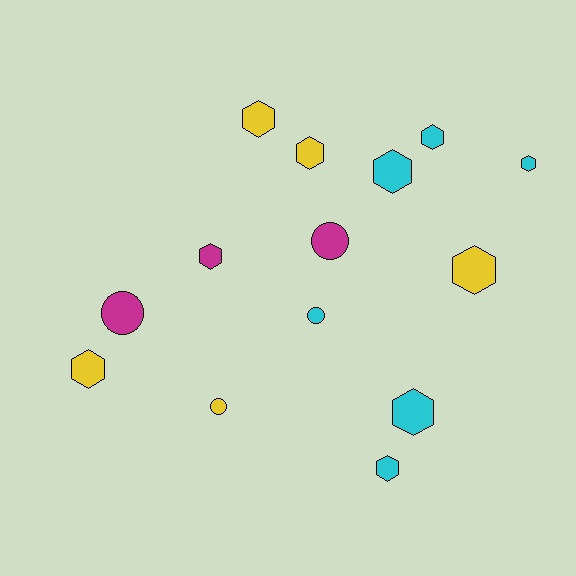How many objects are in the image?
There are 14 objects.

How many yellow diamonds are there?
There are no yellow diamonds.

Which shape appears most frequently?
Hexagon, with 10 objects.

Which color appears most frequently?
Cyan, with 6 objects.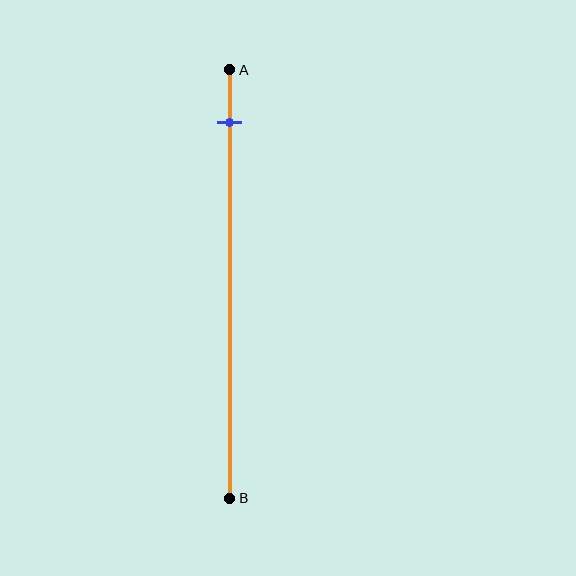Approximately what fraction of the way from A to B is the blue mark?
The blue mark is approximately 10% of the way from A to B.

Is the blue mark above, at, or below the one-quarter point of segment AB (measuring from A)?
The blue mark is above the one-quarter point of segment AB.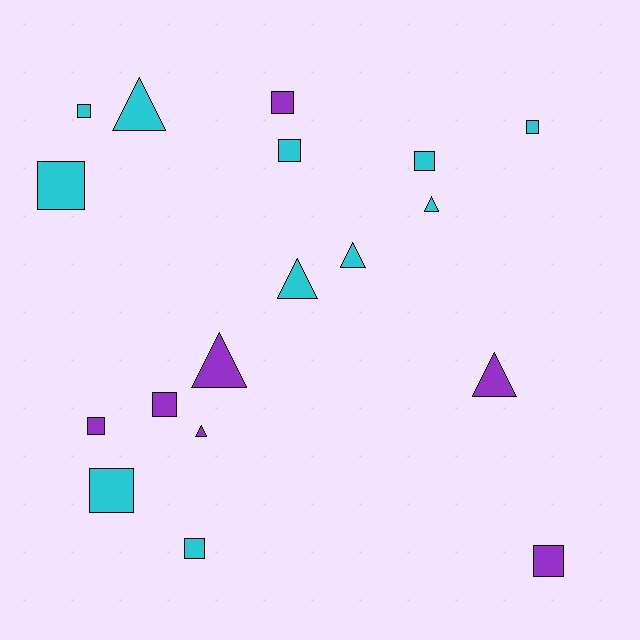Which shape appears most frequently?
Square, with 11 objects.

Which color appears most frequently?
Cyan, with 11 objects.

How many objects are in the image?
There are 18 objects.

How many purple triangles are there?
There are 3 purple triangles.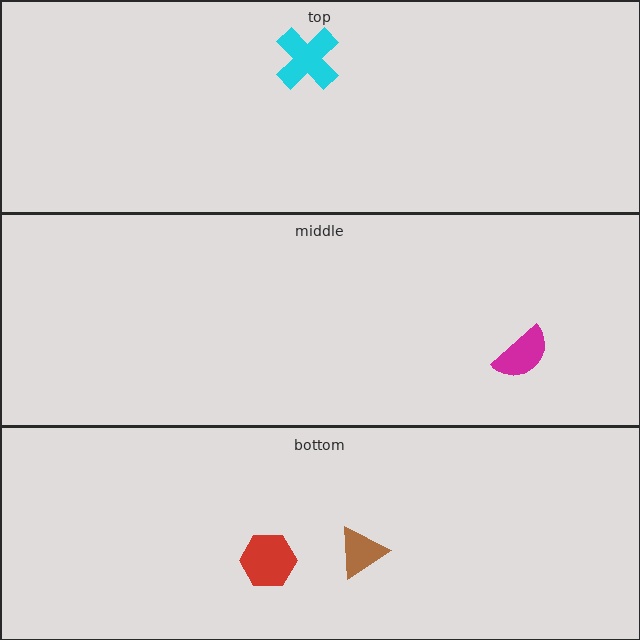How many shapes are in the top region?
1.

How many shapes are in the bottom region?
2.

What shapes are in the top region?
The cyan cross.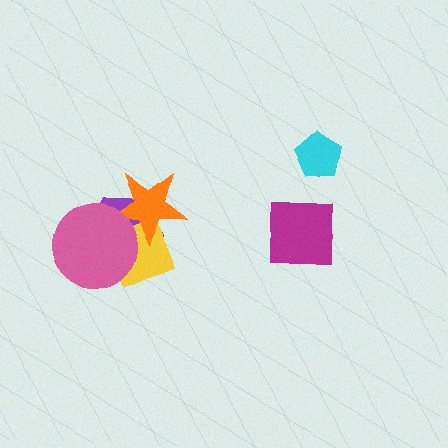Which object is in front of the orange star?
The pink circle is in front of the orange star.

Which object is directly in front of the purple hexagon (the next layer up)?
The yellow square is directly in front of the purple hexagon.